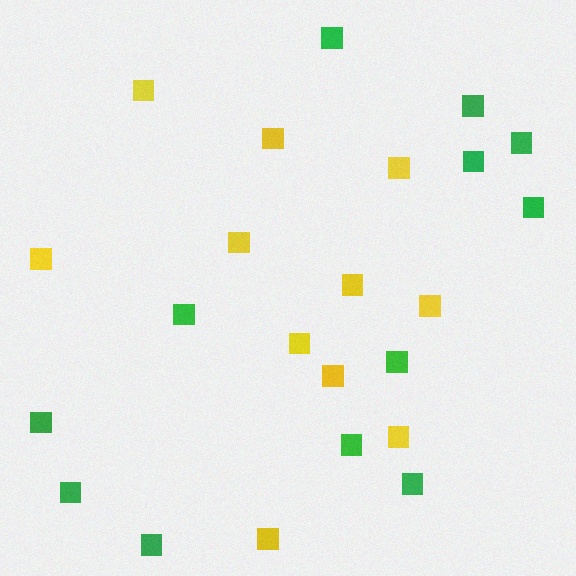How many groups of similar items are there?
There are 2 groups: one group of green squares (12) and one group of yellow squares (11).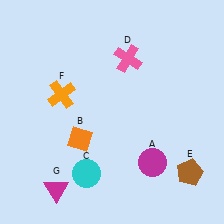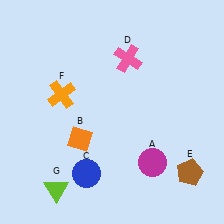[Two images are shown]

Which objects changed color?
C changed from cyan to blue. G changed from magenta to lime.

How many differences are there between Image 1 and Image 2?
There are 2 differences between the two images.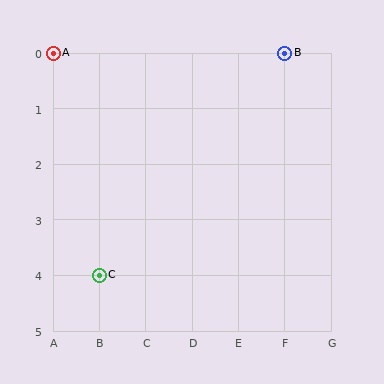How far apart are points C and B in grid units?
Points C and B are 4 columns and 4 rows apart (about 5.7 grid units diagonally).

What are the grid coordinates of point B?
Point B is at grid coordinates (F, 0).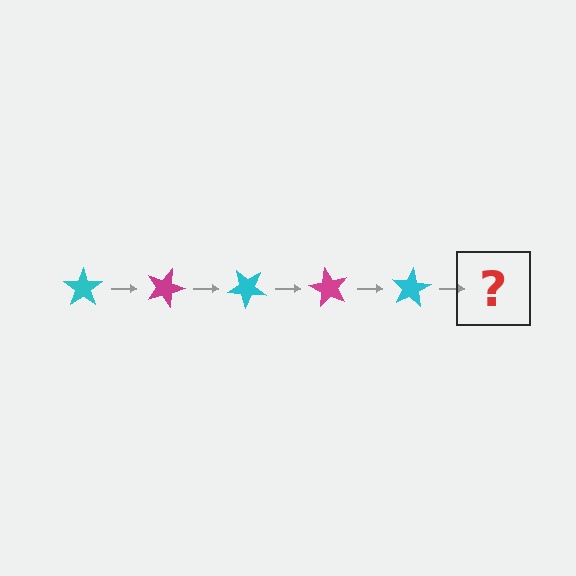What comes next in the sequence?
The next element should be a magenta star, rotated 100 degrees from the start.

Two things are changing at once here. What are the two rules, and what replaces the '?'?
The two rules are that it rotates 20 degrees each step and the color cycles through cyan and magenta. The '?' should be a magenta star, rotated 100 degrees from the start.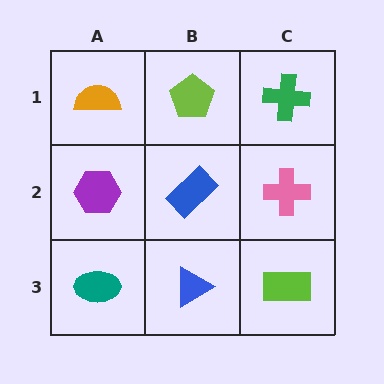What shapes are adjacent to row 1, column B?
A blue rectangle (row 2, column B), an orange semicircle (row 1, column A), a green cross (row 1, column C).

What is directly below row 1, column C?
A pink cross.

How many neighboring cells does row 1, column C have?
2.